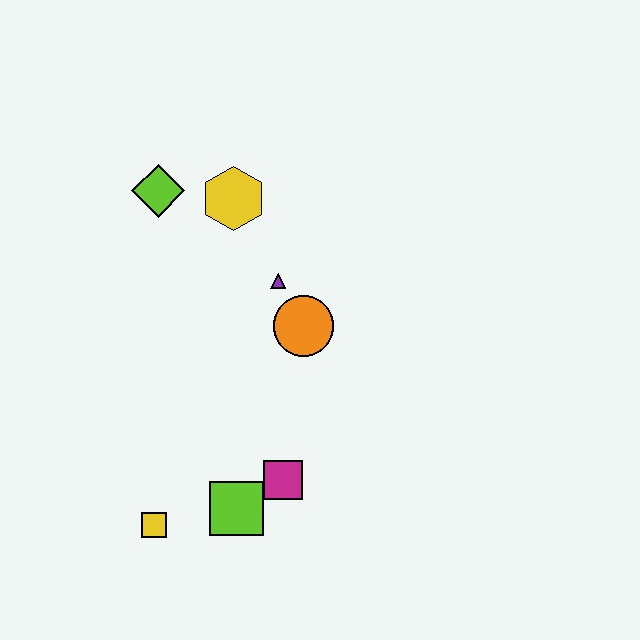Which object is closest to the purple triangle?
The orange circle is closest to the purple triangle.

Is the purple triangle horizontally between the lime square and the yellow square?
No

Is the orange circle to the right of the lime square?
Yes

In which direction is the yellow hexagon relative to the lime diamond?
The yellow hexagon is to the right of the lime diamond.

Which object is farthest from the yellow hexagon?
The yellow square is farthest from the yellow hexagon.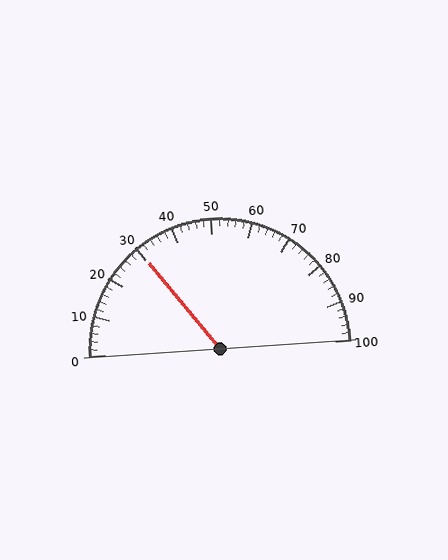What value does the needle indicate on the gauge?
The needle indicates approximately 30.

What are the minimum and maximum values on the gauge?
The gauge ranges from 0 to 100.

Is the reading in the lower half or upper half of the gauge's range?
The reading is in the lower half of the range (0 to 100).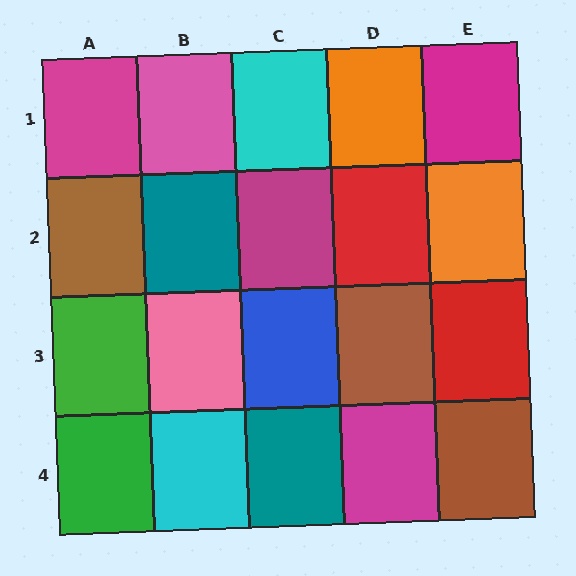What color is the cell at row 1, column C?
Cyan.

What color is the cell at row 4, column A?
Green.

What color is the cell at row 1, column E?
Magenta.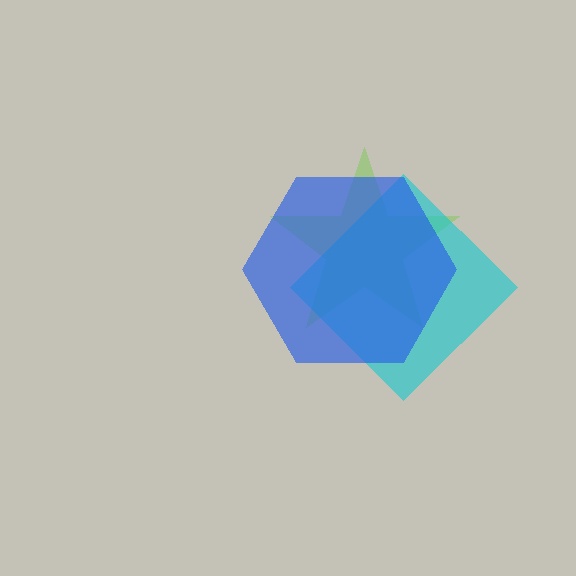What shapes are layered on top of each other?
The layered shapes are: a lime star, a cyan diamond, a blue hexagon.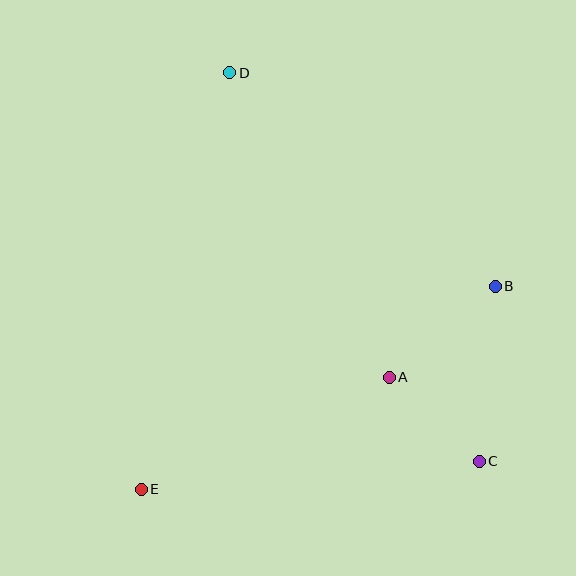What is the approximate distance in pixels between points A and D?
The distance between A and D is approximately 344 pixels.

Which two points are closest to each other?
Points A and C are closest to each other.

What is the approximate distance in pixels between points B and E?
The distance between B and E is approximately 408 pixels.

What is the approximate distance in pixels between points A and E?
The distance between A and E is approximately 272 pixels.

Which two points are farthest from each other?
Points C and D are farthest from each other.